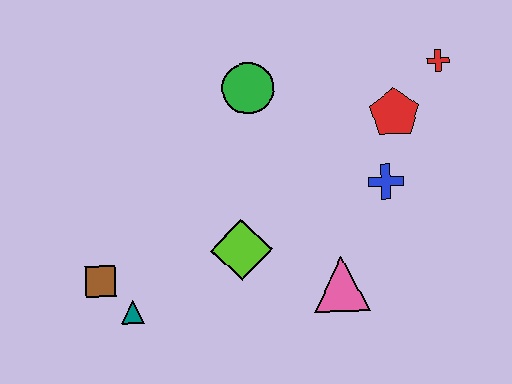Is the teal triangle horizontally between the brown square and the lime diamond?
Yes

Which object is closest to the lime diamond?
The pink triangle is closest to the lime diamond.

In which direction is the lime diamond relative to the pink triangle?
The lime diamond is to the left of the pink triangle.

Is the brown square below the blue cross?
Yes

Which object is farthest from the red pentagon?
The brown square is farthest from the red pentagon.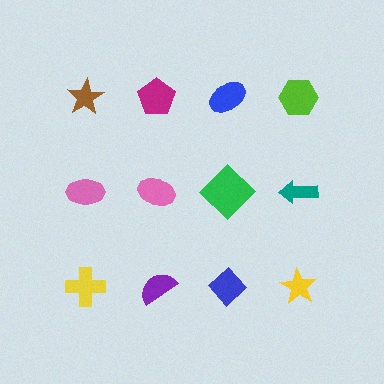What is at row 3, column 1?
A yellow cross.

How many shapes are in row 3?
4 shapes.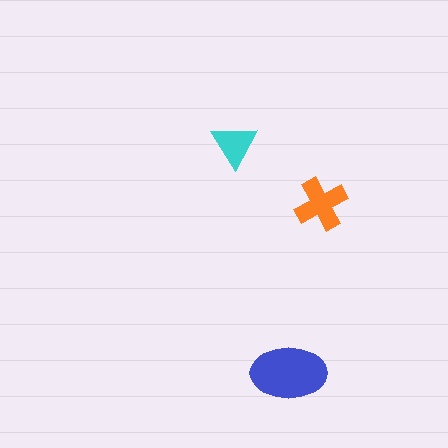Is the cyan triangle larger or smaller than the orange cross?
Smaller.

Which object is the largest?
The blue ellipse.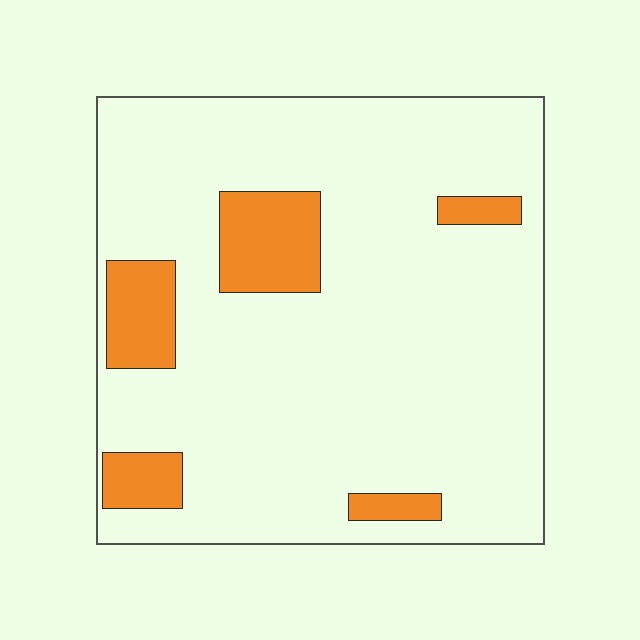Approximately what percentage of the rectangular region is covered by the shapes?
Approximately 15%.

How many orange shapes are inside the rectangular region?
5.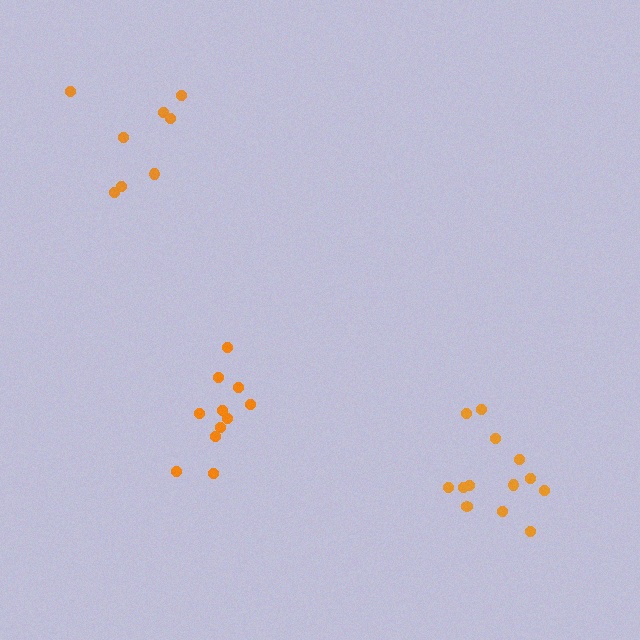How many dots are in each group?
Group 1: 11 dots, Group 2: 13 dots, Group 3: 8 dots (32 total).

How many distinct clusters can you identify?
There are 3 distinct clusters.